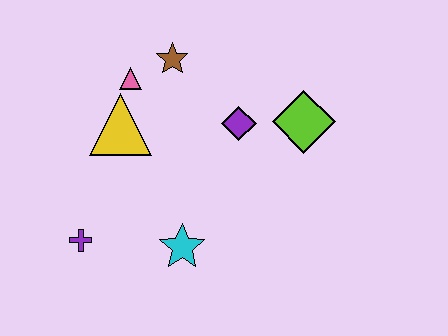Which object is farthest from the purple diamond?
The purple cross is farthest from the purple diamond.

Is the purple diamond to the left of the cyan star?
No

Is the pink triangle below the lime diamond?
No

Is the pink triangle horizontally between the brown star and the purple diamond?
No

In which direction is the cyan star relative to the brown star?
The cyan star is below the brown star.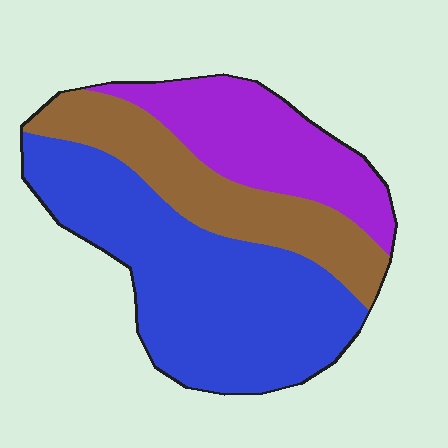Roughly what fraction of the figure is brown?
Brown covers about 25% of the figure.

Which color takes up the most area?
Blue, at roughly 50%.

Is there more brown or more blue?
Blue.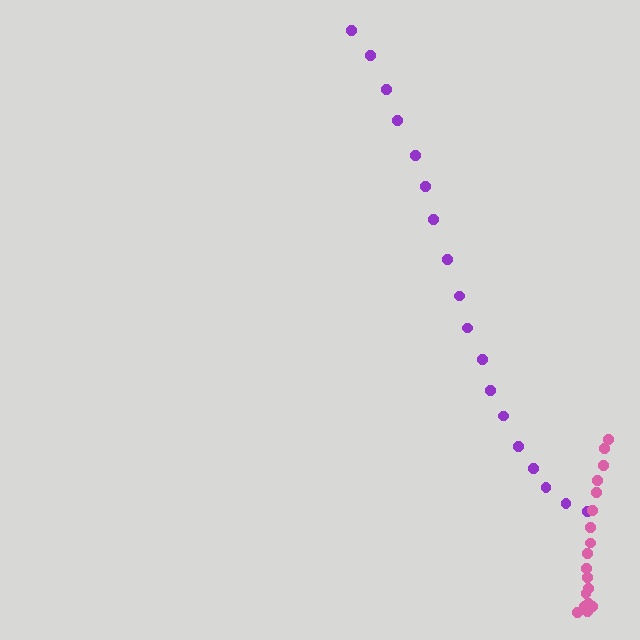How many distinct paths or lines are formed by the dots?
There are 2 distinct paths.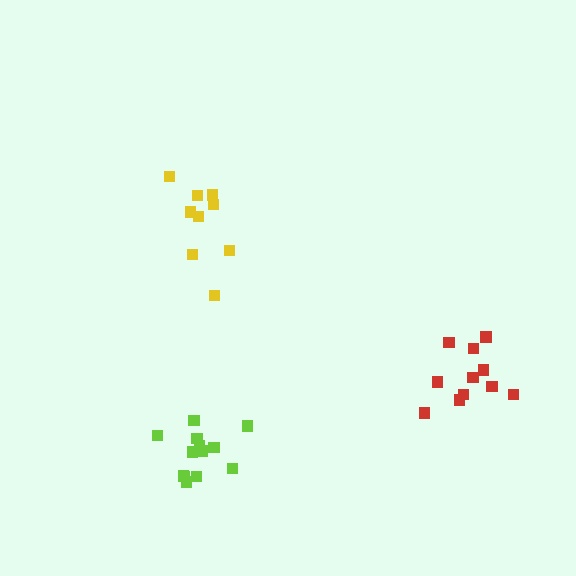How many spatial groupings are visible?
There are 3 spatial groupings.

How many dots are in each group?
Group 1: 9 dots, Group 2: 13 dots, Group 3: 11 dots (33 total).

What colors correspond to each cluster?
The clusters are colored: yellow, lime, red.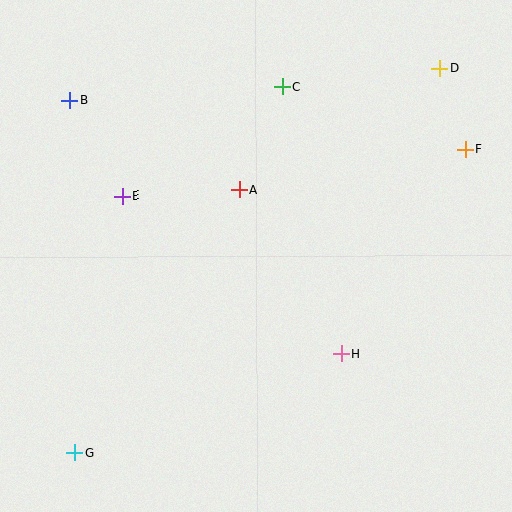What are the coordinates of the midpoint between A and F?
The midpoint between A and F is at (352, 169).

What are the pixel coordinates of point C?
Point C is at (282, 87).